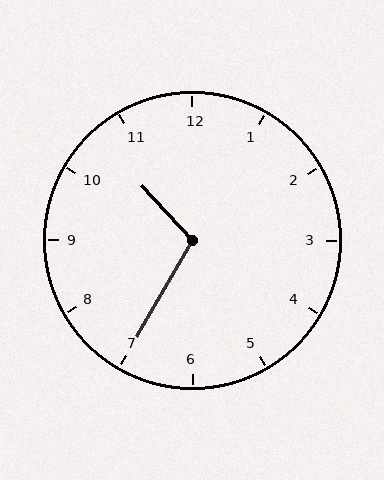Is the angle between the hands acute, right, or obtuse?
It is obtuse.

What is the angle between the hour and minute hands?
Approximately 108 degrees.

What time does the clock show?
10:35.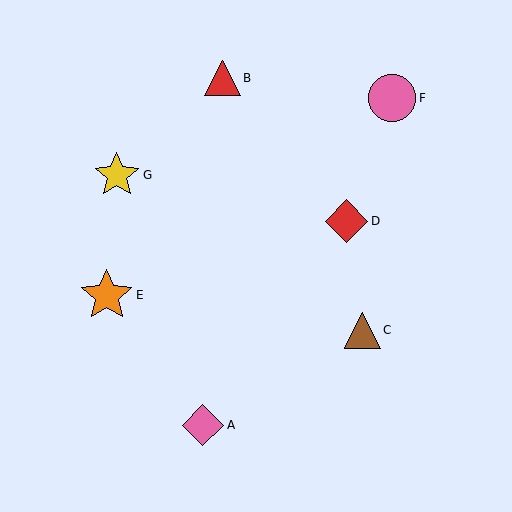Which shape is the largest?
The orange star (labeled E) is the largest.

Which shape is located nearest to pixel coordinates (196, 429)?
The pink diamond (labeled A) at (203, 425) is nearest to that location.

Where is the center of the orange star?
The center of the orange star is at (107, 295).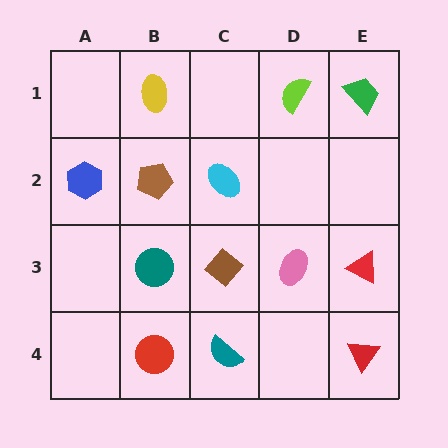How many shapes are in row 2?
3 shapes.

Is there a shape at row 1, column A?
No, that cell is empty.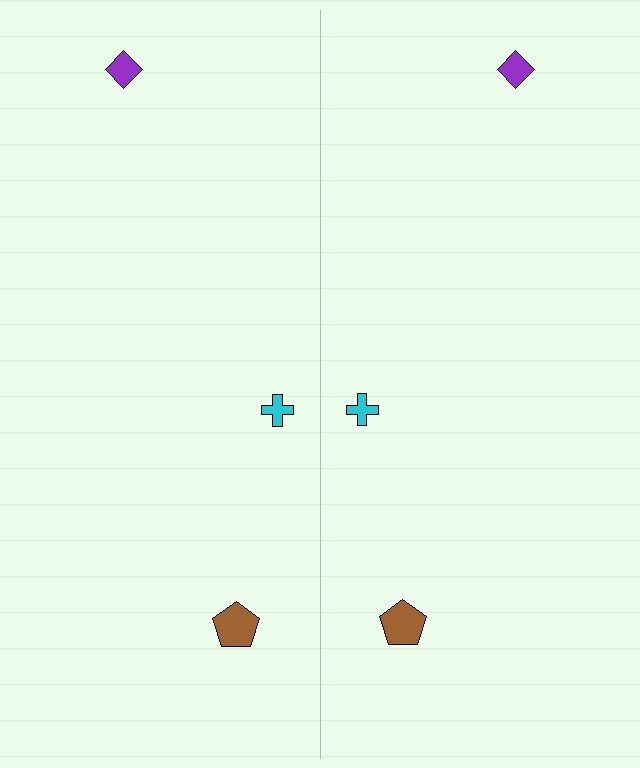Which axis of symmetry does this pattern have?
The pattern has a vertical axis of symmetry running through the center of the image.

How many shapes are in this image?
There are 6 shapes in this image.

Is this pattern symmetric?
Yes, this pattern has bilateral (reflection) symmetry.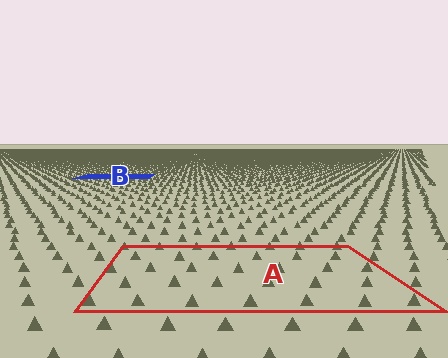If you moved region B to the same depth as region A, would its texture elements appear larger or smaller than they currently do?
They would appear larger. At a closer depth, the same texture elements are projected at a bigger on-screen size.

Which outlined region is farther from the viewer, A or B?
Region B is farther from the viewer — the texture elements inside it appear smaller and more densely packed.